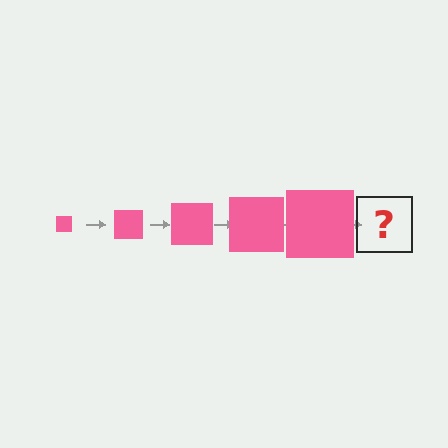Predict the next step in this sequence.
The next step is a pink square, larger than the previous one.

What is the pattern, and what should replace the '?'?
The pattern is that the square gets progressively larger each step. The '?' should be a pink square, larger than the previous one.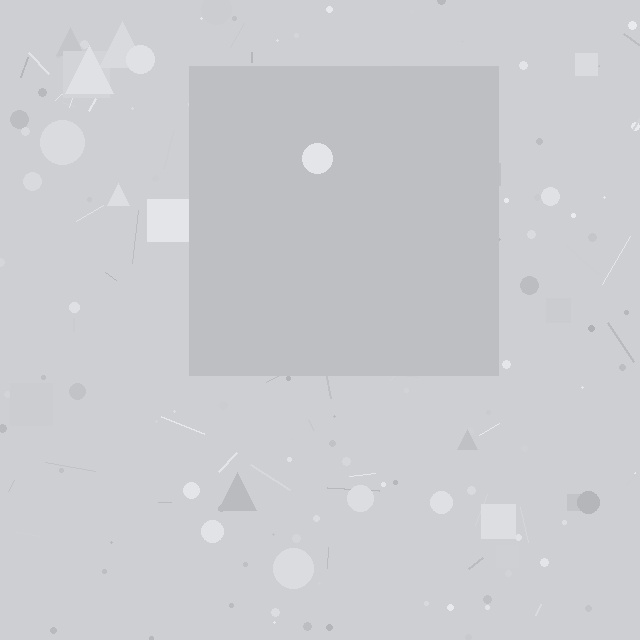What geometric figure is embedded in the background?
A square is embedded in the background.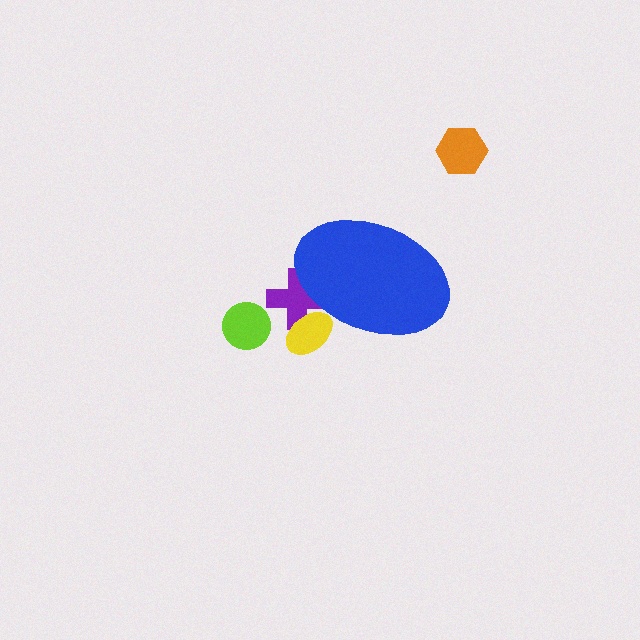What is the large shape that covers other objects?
A blue ellipse.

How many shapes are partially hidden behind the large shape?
2 shapes are partially hidden.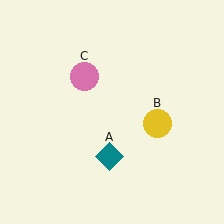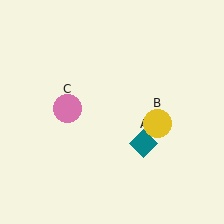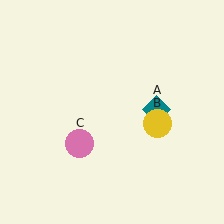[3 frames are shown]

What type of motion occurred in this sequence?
The teal diamond (object A), pink circle (object C) rotated counterclockwise around the center of the scene.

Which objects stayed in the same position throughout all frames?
Yellow circle (object B) remained stationary.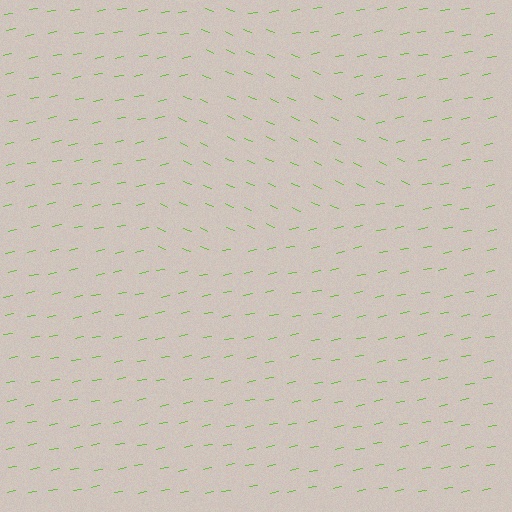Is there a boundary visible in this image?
Yes, there is a texture boundary formed by a change in line orientation.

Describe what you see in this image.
The image is filled with small lime line segments. A triangle region in the image has lines oriented differently from the surrounding lines, creating a visible texture boundary.